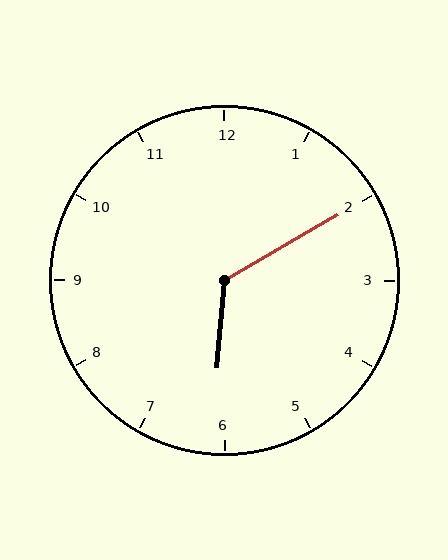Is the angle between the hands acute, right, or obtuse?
It is obtuse.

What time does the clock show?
6:10.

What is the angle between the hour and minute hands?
Approximately 125 degrees.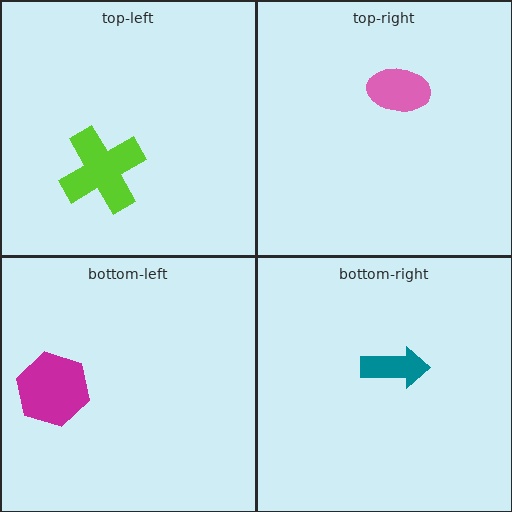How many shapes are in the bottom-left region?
1.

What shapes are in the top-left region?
The lime cross.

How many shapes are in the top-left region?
1.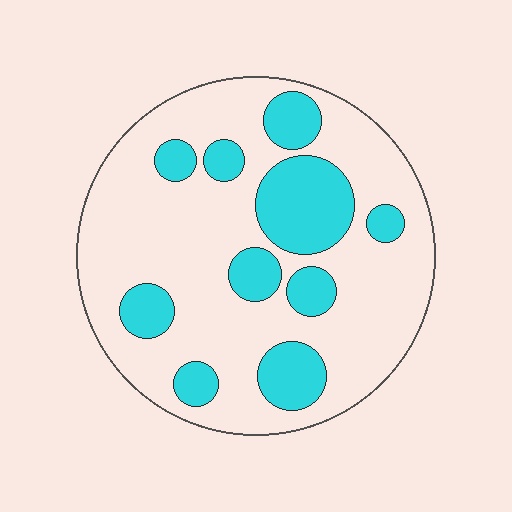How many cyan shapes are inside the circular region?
10.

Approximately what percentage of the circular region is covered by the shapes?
Approximately 25%.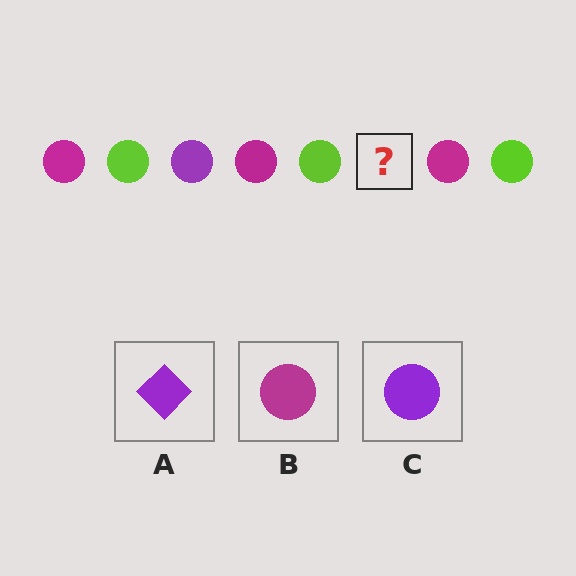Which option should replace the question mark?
Option C.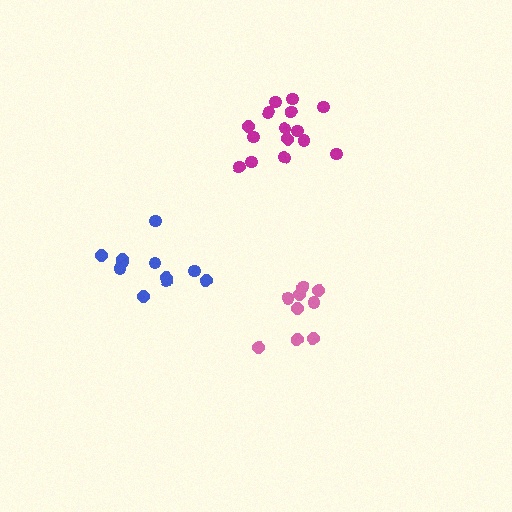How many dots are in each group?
Group 1: 9 dots, Group 2: 11 dots, Group 3: 15 dots (35 total).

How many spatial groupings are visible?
There are 3 spatial groupings.